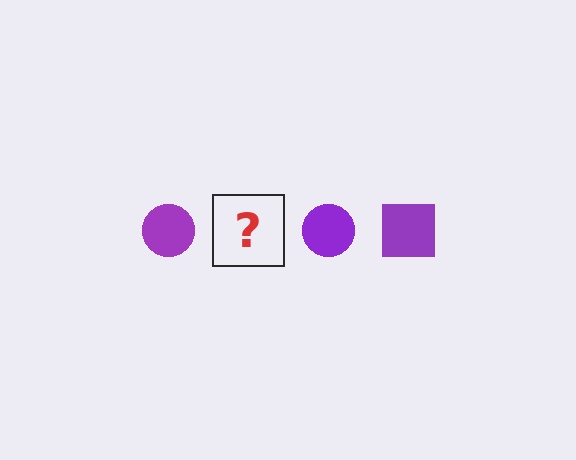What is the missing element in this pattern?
The missing element is a purple square.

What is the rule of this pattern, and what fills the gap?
The rule is that the pattern cycles through circle, square shapes in purple. The gap should be filled with a purple square.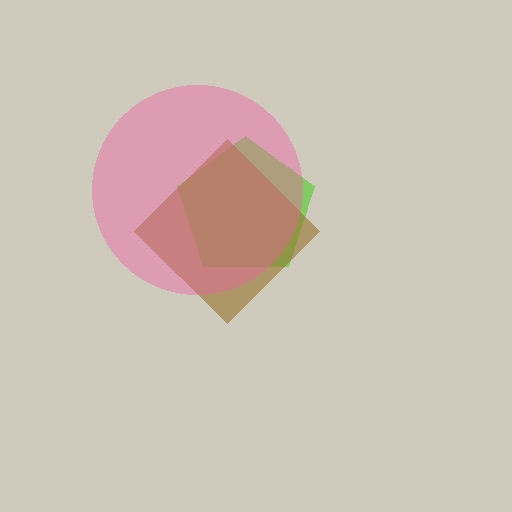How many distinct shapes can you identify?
There are 3 distinct shapes: a lime pentagon, a brown diamond, a pink circle.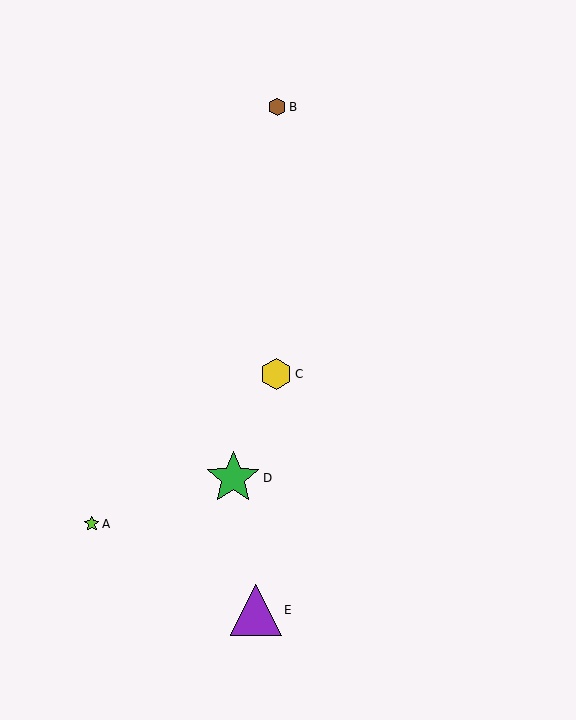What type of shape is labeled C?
Shape C is a yellow hexagon.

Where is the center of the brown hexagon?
The center of the brown hexagon is at (277, 107).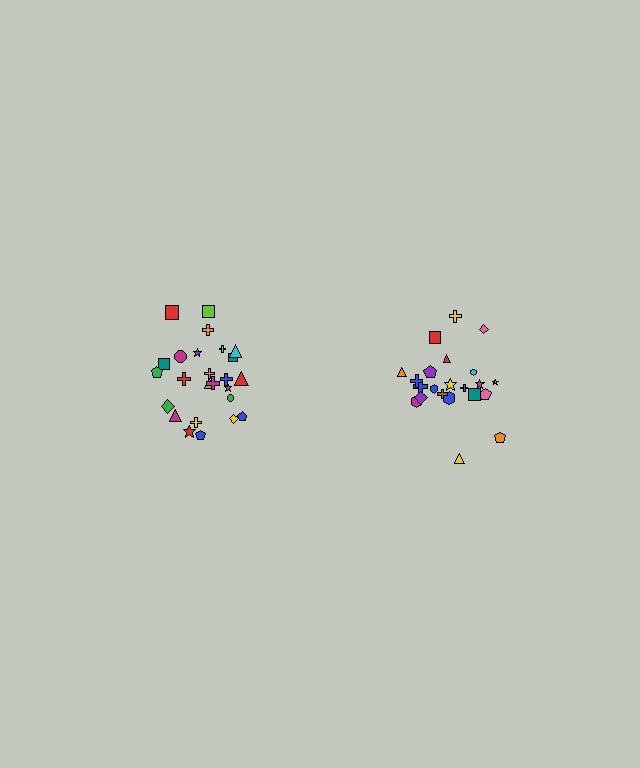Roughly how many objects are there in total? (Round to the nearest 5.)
Roughly 45 objects in total.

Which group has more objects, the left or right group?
The left group.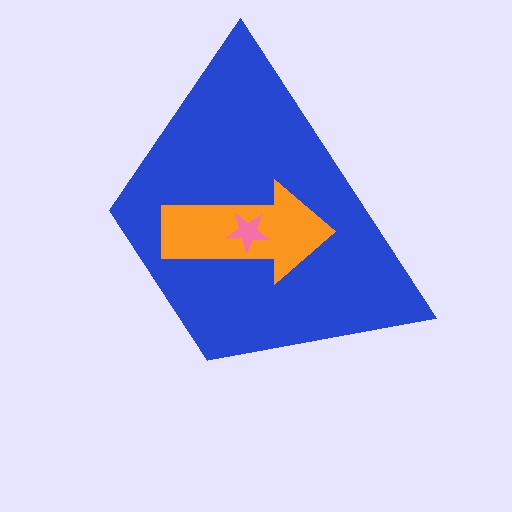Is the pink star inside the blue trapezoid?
Yes.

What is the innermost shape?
The pink star.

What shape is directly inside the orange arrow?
The pink star.